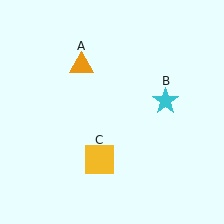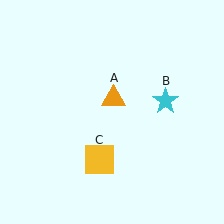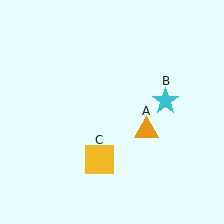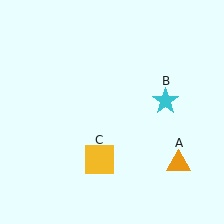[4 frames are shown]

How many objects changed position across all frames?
1 object changed position: orange triangle (object A).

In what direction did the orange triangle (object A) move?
The orange triangle (object A) moved down and to the right.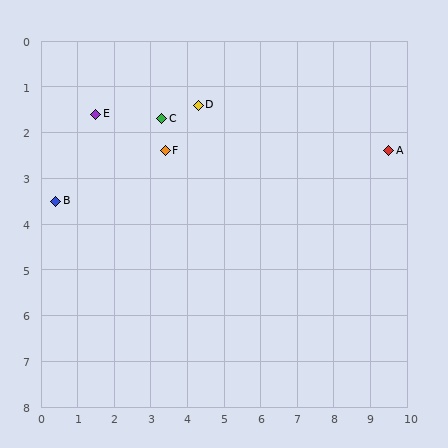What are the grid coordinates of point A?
Point A is at approximately (9.5, 2.4).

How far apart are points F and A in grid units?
Points F and A are about 6.1 grid units apart.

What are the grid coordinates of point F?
Point F is at approximately (3.4, 2.4).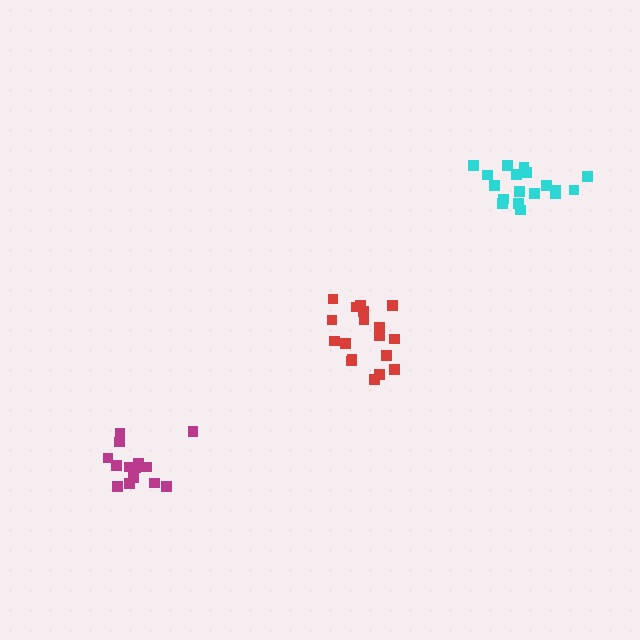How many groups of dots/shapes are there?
There are 3 groups.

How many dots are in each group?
Group 1: 19 dots, Group 2: 14 dots, Group 3: 18 dots (51 total).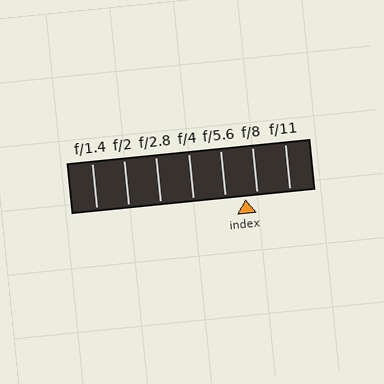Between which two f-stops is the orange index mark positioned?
The index mark is between f/5.6 and f/8.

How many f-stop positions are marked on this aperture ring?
There are 7 f-stop positions marked.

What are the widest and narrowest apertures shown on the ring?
The widest aperture shown is f/1.4 and the narrowest is f/11.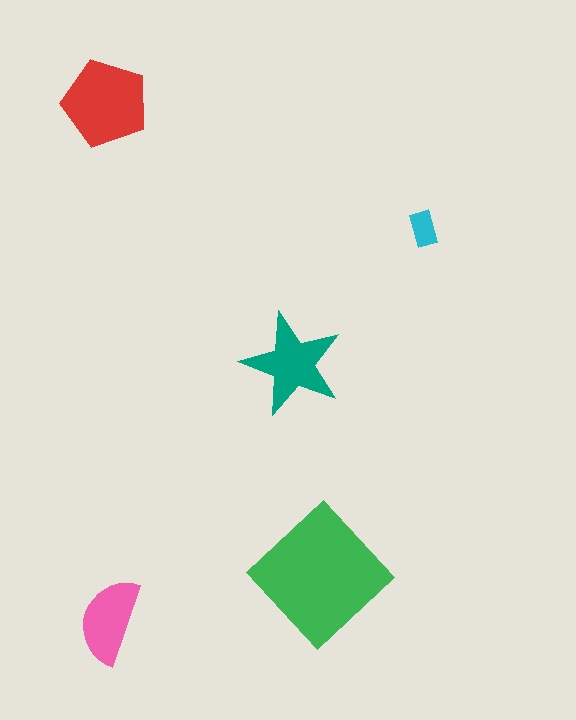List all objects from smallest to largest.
The cyan rectangle, the pink semicircle, the teal star, the red pentagon, the green diamond.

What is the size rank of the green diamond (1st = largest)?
1st.